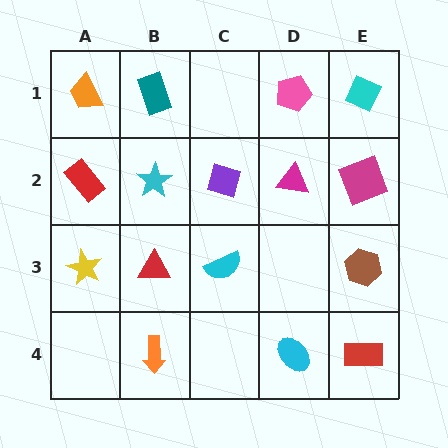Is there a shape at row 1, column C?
No, that cell is empty.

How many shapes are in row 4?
3 shapes.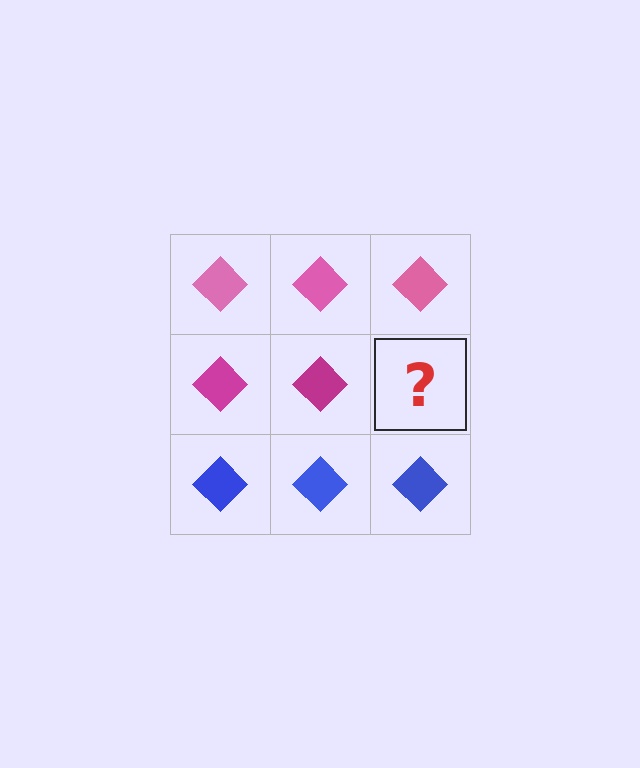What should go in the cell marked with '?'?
The missing cell should contain a magenta diamond.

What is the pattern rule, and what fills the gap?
The rule is that each row has a consistent color. The gap should be filled with a magenta diamond.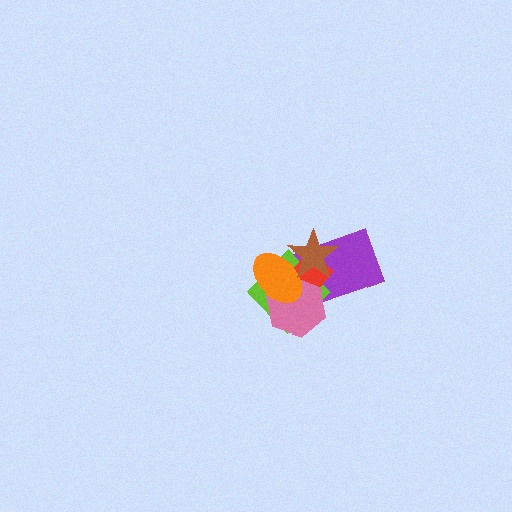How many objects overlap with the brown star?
4 objects overlap with the brown star.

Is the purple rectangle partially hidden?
Yes, it is partially covered by another shape.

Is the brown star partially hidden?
No, no other shape covers it.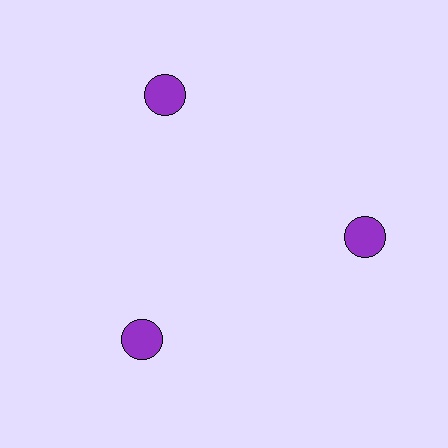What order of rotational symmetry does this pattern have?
This pattern has 3-fold rotational symmetry.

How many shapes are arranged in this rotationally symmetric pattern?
There are 3 shapes, arranged in 3 groups of 1.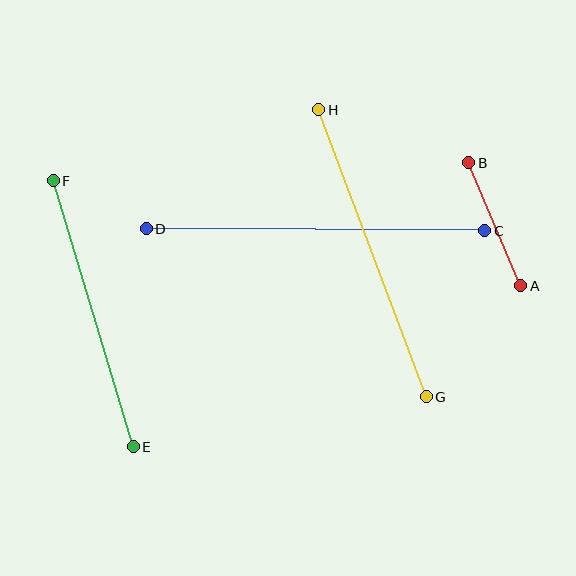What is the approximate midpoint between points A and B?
The midpoint is at approximately (495, 224) pixels.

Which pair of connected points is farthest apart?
Points C and D are farthest apart.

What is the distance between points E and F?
The distance is approximately 278 pixels.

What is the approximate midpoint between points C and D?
The midpoint is at approximately (316, 230) pixels.